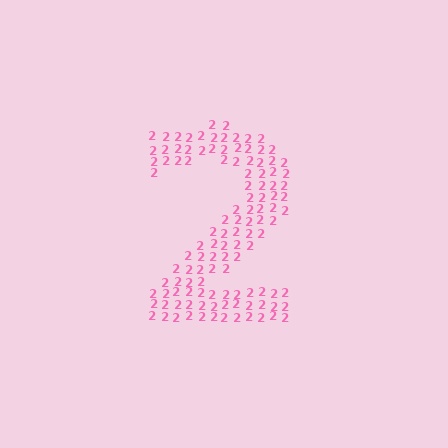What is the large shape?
The large shape is the digit 2.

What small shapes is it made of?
It is made of small digit 2's.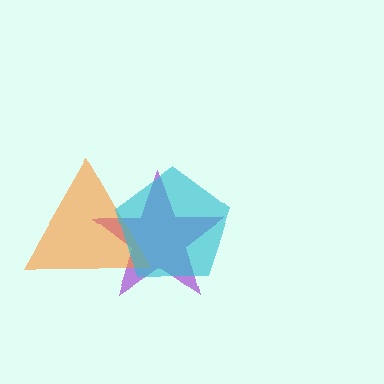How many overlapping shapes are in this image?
There are 3 overlapping shapes in the image.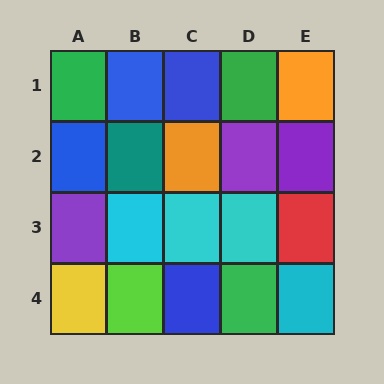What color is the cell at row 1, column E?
Orange.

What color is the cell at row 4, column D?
Green.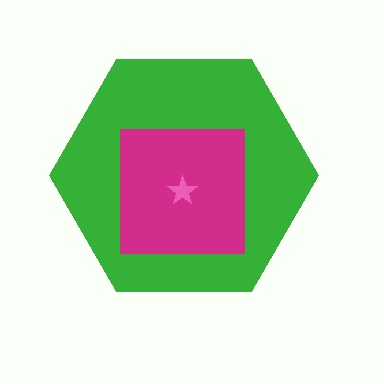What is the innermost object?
The pink star.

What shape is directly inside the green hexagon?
The magenta square.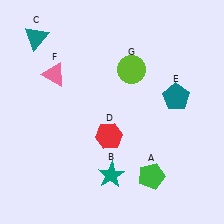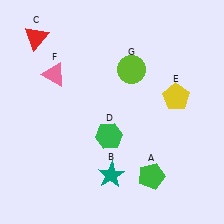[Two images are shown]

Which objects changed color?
C changed from teal to red. D changed from red to green. E changed from teal to yellow.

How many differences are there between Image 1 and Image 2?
There are 3 differences between the two images.